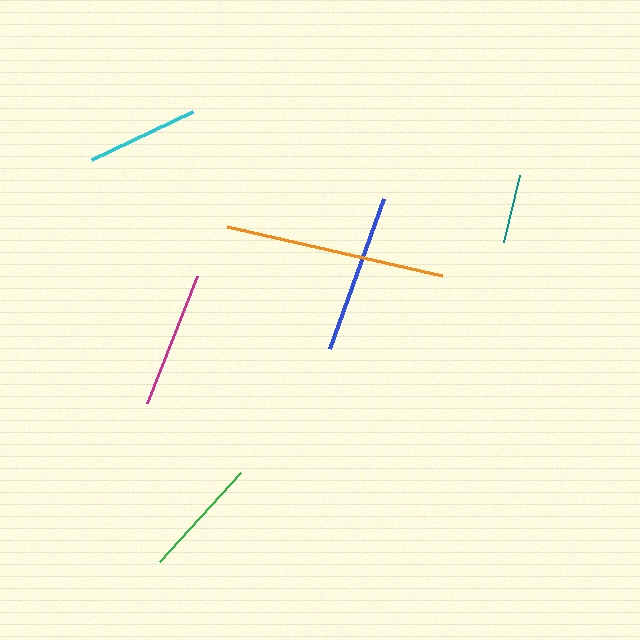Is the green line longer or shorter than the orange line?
The orange line is longer than the green line.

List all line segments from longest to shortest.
From longest to shortest: orange, blue, magenta, green, cyan, teal.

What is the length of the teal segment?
The teal segment is approximately 69 pixels long.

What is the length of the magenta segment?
The magenta segment is approximately 137 pixels long.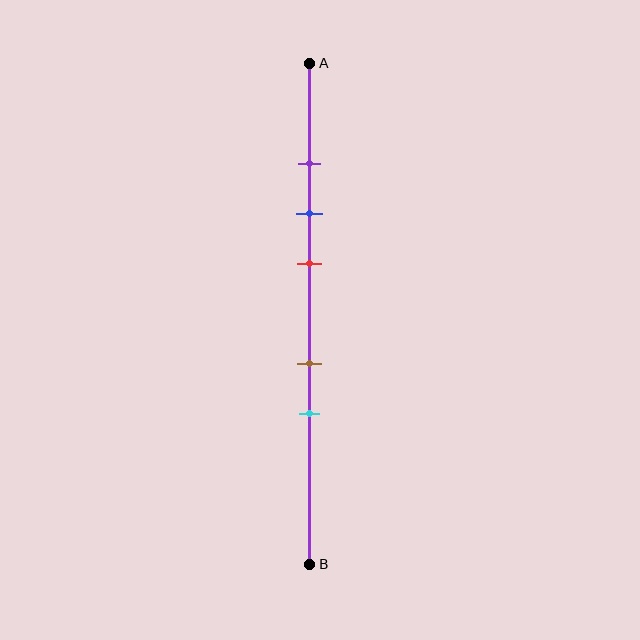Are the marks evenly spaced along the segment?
No, the marks are not evenly spaced.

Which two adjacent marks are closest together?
The purple and blue marks are the closest adjacent pair.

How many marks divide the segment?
There are 5 marks dividing the segment.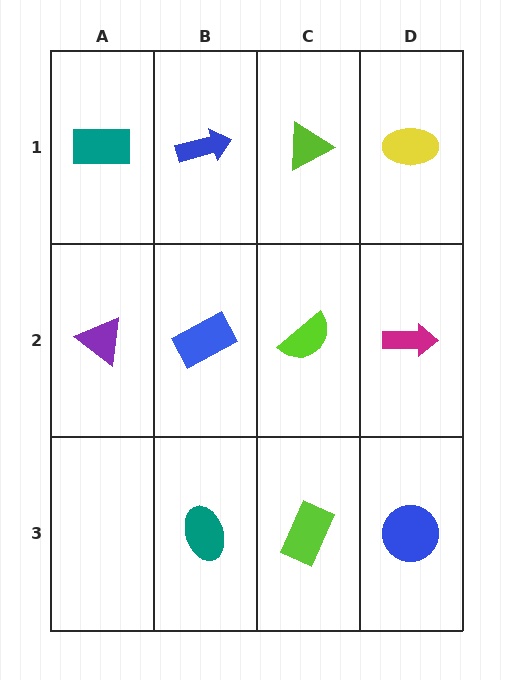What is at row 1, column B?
A blue arrow.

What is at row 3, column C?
A lime rectangle.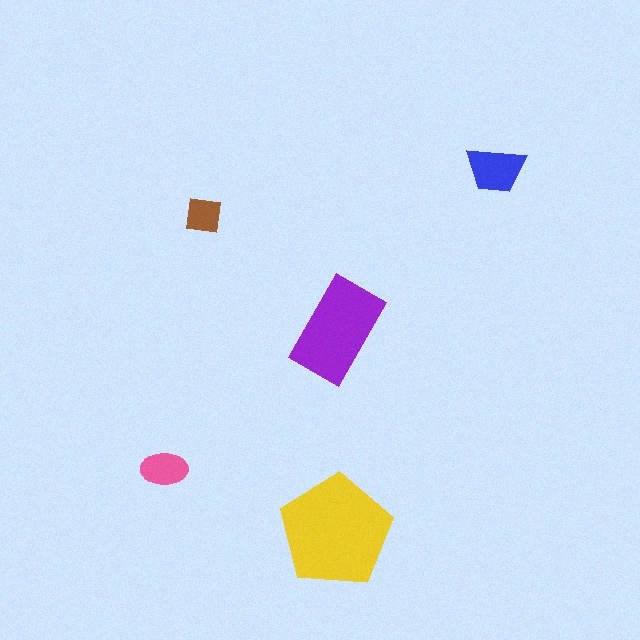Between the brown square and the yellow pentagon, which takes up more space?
The yellow pentagon.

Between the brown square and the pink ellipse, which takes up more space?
The pink ellipse.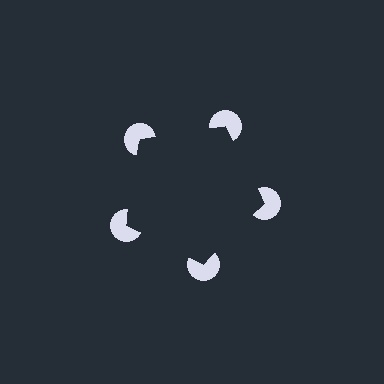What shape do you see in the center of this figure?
An illusory pentagon — its edges are inferred from the aligned wedge cuts in the pac-man discs, not physically drawn.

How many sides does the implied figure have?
5 sides.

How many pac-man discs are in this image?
There are 5 — one at each vertex of the illusory pentagon.